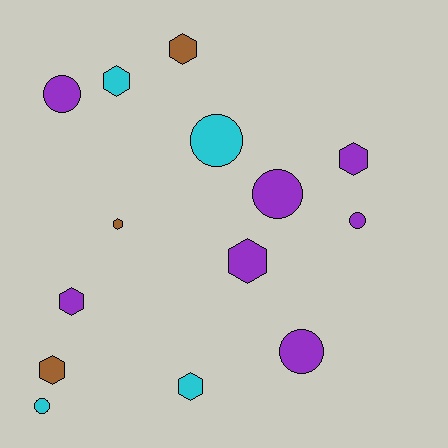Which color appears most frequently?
Purple, with 7 objects.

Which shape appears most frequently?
Hexagon, with 8 objects.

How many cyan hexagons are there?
There are 2 cyan hexagons.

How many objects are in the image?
There are 14 objects.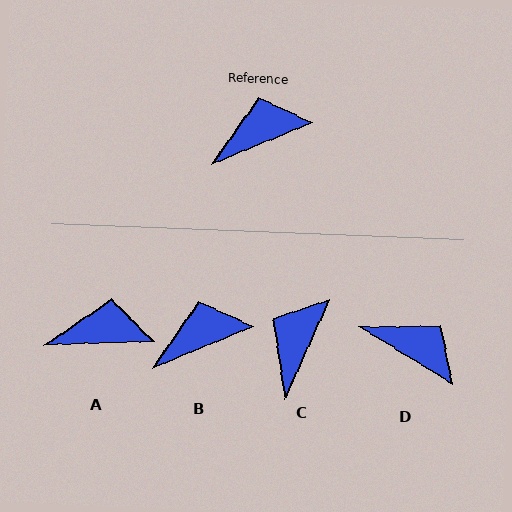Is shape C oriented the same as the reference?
No, it is off by about 43 degrees.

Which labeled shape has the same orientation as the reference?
B.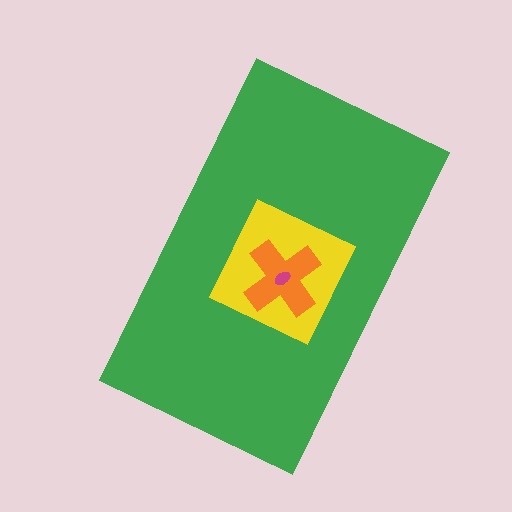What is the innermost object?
The magenta ellipse.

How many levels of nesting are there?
4.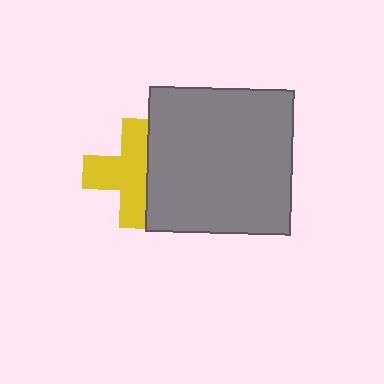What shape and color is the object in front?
The object in front is a gray square.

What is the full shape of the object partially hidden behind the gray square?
The partially hidden object is a yellow cross.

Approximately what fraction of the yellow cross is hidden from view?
Roughly 34% of the yellow cross is hidden behind the gray square.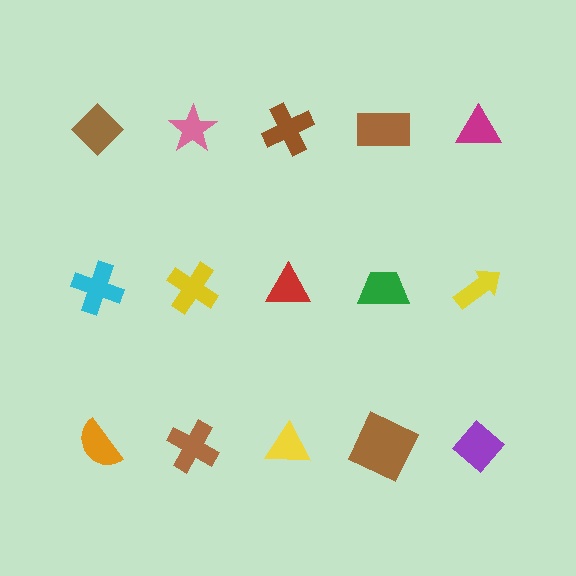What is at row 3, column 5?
A purple diamond.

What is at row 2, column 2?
A yellow cross.